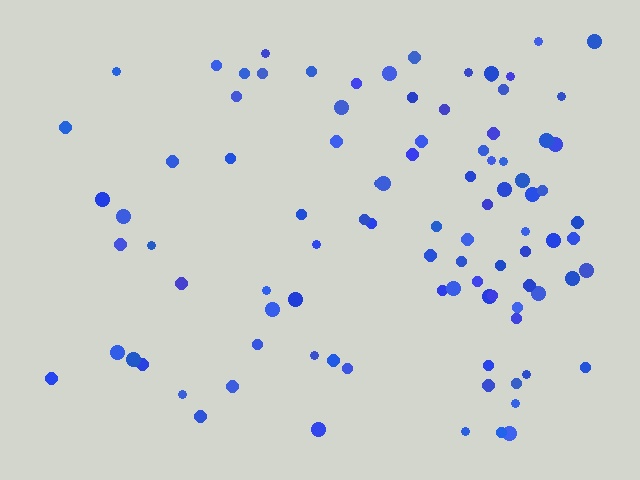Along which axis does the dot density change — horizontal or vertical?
Horizontal.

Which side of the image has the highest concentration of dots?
The right.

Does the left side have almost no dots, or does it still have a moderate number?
Still a moderate number, just noticeably fewer than the right.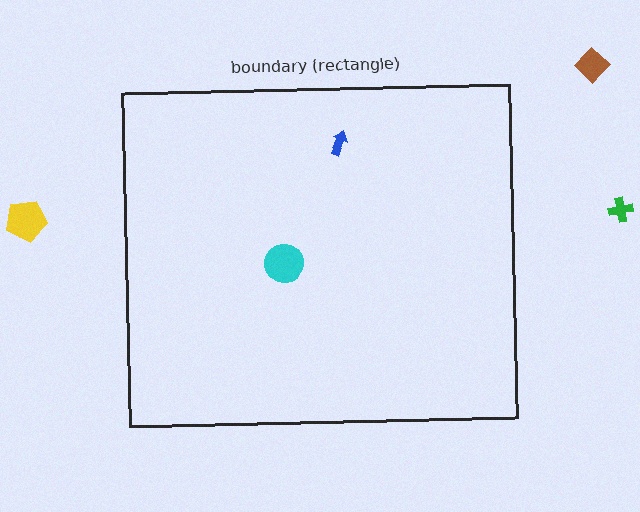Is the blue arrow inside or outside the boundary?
Inside.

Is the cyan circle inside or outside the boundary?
Inside.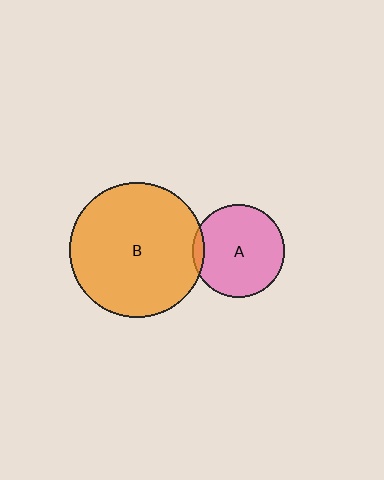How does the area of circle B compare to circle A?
Approximately 2.1 times.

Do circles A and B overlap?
Yes.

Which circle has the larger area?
Circle B (orange).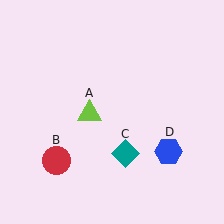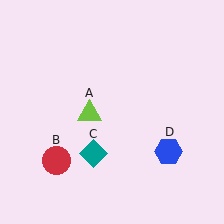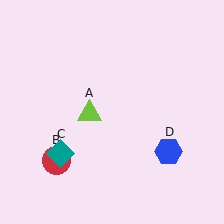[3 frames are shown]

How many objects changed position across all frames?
1 object changed position: teal diamond (object C).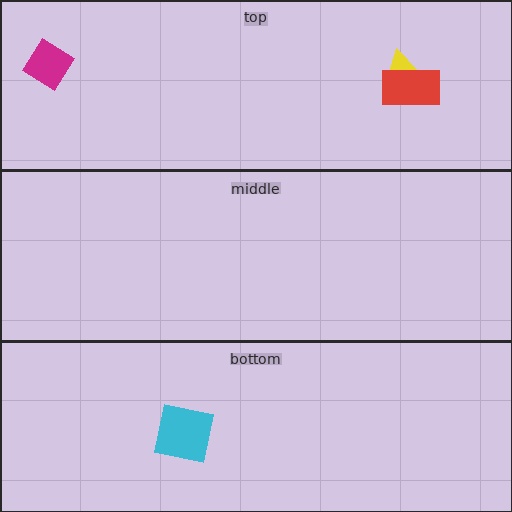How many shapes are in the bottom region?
1.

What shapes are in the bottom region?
The cyan square.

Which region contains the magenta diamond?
The top region.